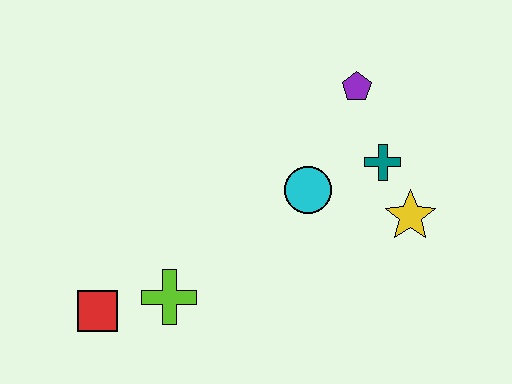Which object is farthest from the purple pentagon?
The red square is farthest from the purple pentagon.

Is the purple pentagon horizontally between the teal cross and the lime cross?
Yes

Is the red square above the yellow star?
No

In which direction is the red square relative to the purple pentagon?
The red square is to the left of the purple pentagon.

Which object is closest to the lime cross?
The red square is closest to the lime cross.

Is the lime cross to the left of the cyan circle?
Yes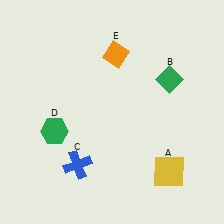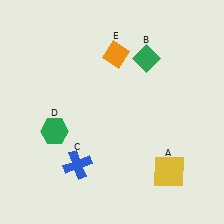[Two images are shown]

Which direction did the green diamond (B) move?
The green diamond (B) moved left.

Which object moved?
The green diamond (B) moved left.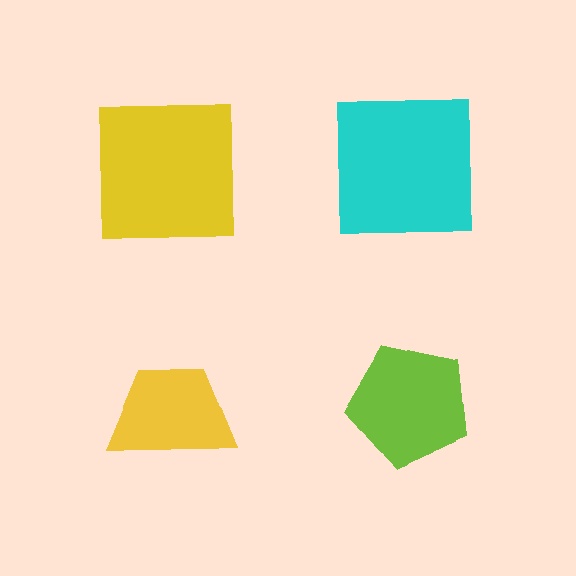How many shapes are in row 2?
2 shapes.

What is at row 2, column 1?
A yellow trapezoid.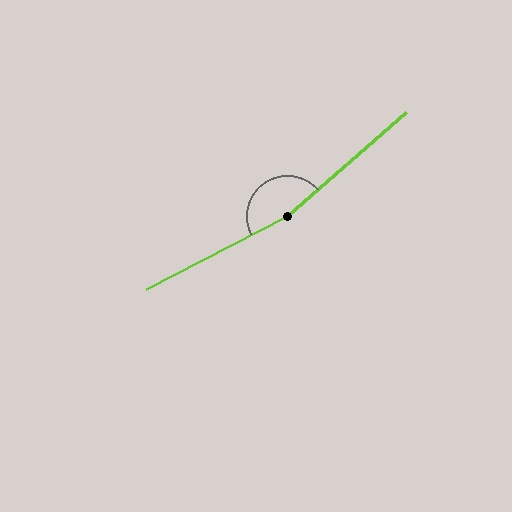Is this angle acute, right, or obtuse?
It is obtuse.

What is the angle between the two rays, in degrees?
Approximately 166 degrees.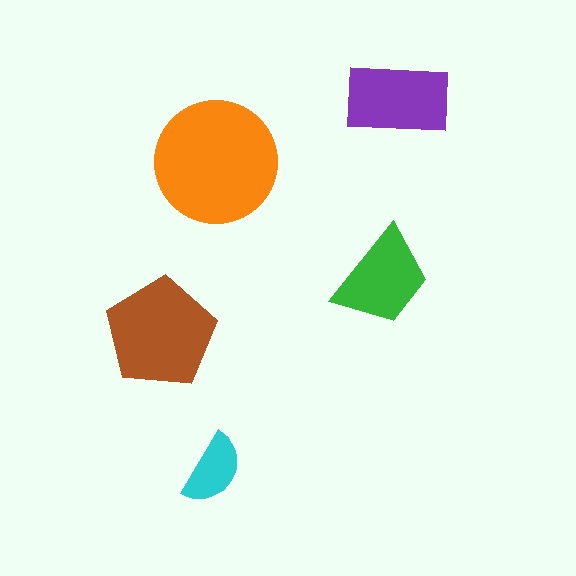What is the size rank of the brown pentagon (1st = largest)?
2nd.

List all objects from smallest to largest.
The cyan semicircle, the green trapezoid, the purple rectangle, the brown pentagon, the orange circle.